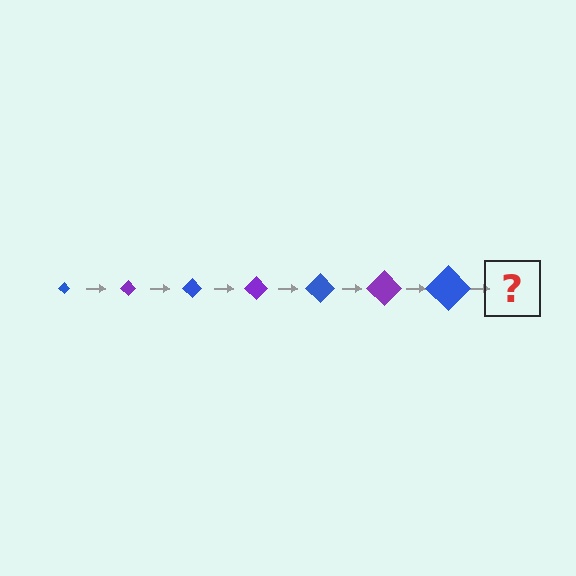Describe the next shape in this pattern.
It should be a purple diamond, larger than the previous one.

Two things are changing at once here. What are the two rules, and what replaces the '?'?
The two rules are that the diamond grows larger each step and the color cycles through blue and purple. The '?' should be a purple diamond, larger than the previous one.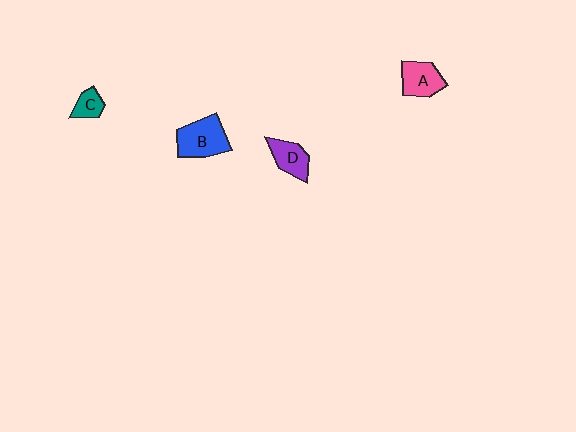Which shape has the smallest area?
Shape C (teal).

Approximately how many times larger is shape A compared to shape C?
Approximately 1.8 times.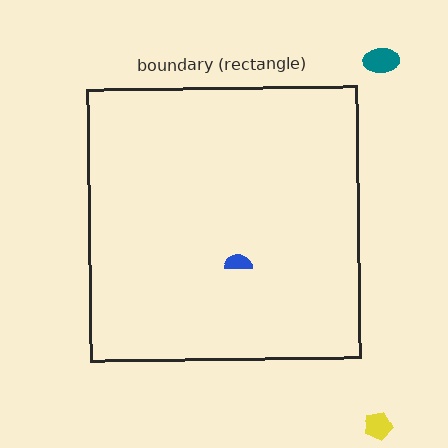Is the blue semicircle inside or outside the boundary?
Inside.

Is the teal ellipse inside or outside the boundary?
Outside.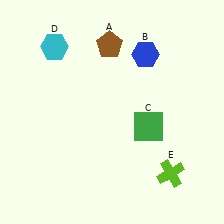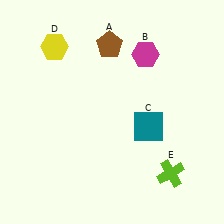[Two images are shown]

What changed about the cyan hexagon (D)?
In Image 1, D is cyan. In Image 2, it changed to yellow.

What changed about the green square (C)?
In Image 1, C is green. In Image 2, it changed to teal.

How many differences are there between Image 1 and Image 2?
There are 3 differences between the two images.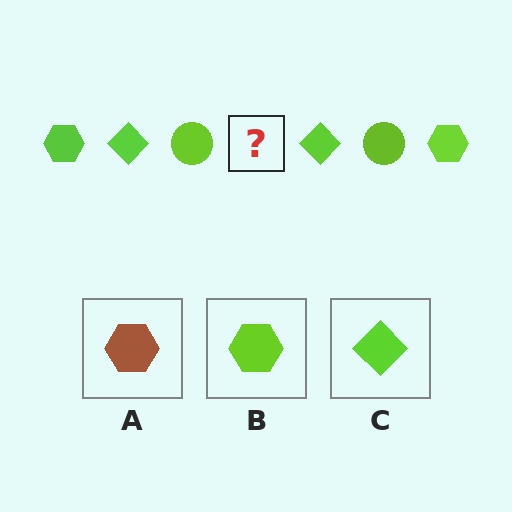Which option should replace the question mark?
Option B.